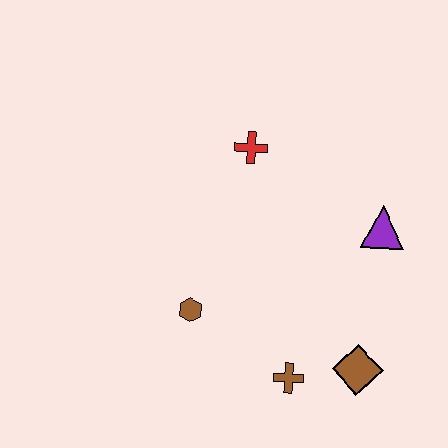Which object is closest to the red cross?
The purple triangle is closest to the red cross.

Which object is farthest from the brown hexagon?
The purple triangle is farthest from the brown hexagon.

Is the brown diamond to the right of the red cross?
Yes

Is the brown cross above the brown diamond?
No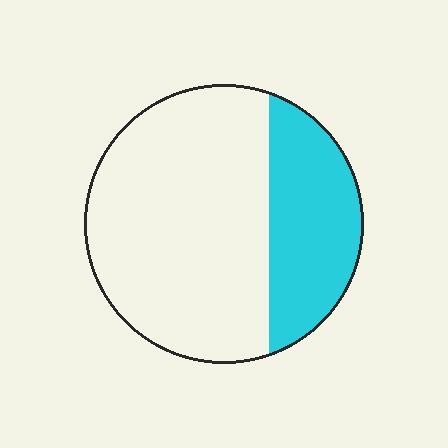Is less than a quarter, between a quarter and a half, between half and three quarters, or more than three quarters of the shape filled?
Between a quarter and a half.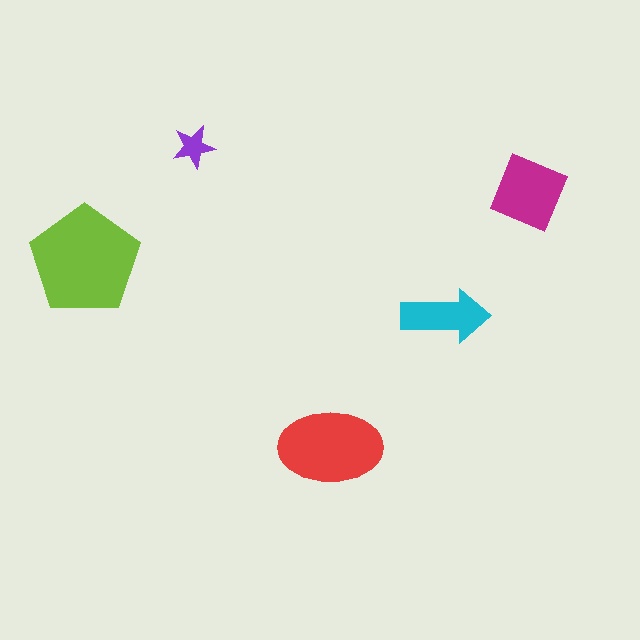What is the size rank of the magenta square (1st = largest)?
3rd.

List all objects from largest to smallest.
The lime pentagon, the red ellipse, the magenta square, the cyan arrow, the purple star.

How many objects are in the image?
There are 5 objects in the image.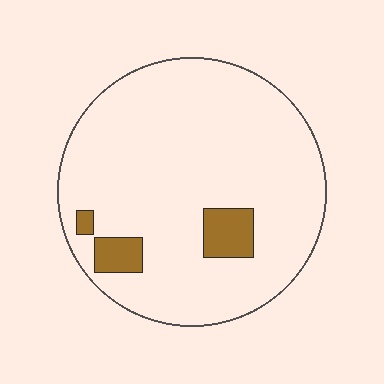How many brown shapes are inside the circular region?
3.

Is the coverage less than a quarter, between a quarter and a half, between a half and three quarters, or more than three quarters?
Less than a quarter.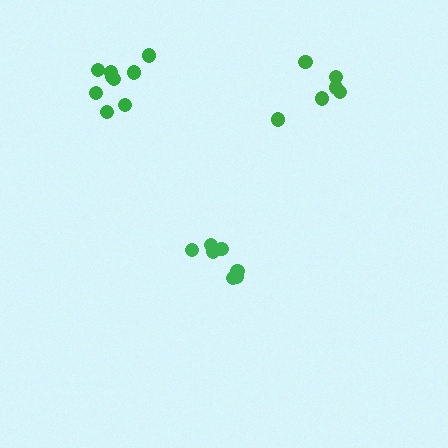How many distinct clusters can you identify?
There are 3 distinct clusters.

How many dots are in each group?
Group 1: 10 dots, Group 2: 7 dots, Group 3: 6 dots (23 total).